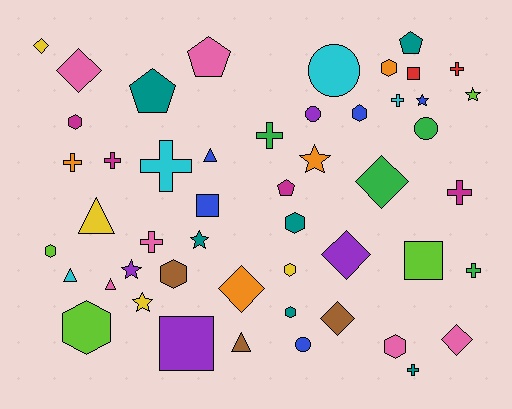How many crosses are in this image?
There are 10 crosses.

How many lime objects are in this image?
There are 4 lime objects.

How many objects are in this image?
There are 50 objects.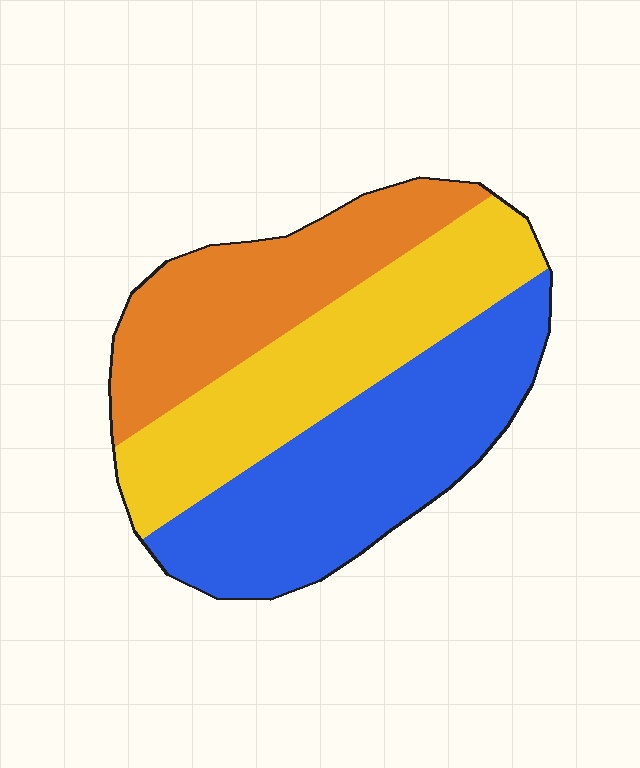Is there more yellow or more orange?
Yellow.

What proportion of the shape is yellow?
Yellow takes up about one third (1/3) of the shape.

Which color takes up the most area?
Blue, at roughly 40%.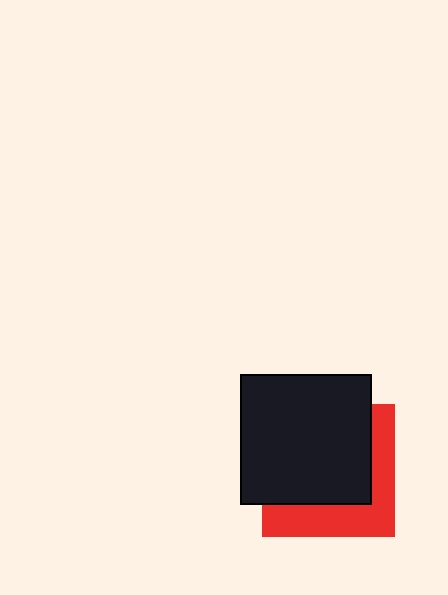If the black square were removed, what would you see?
You would see the complete red square.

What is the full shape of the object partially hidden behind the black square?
The partially hidden object is a red square.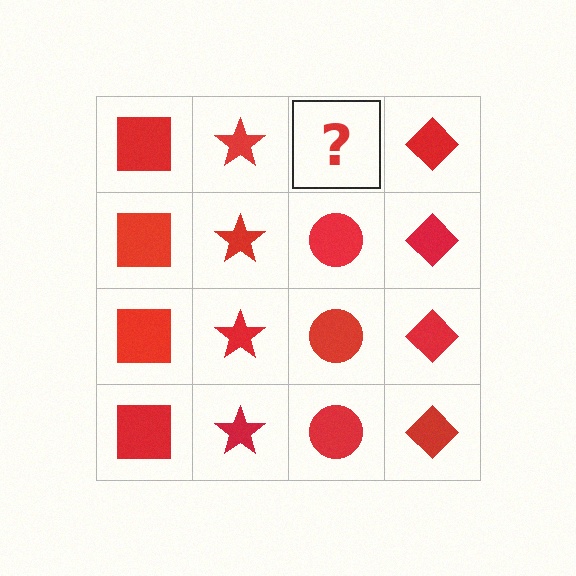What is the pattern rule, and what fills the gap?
The rule is that each column has a consistent shape. The gap should be filled with a red circle.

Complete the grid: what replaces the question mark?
The question mark should be replaced with a red circle.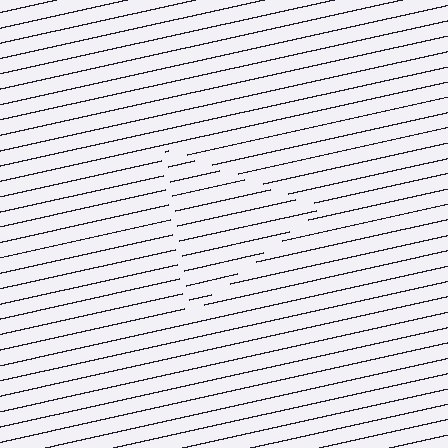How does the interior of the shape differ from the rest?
The interior of the shape contains the same grating, shifted by half a period — the contour is defined by the phase discontinuity where line-ends from the inner and outer gratings abut.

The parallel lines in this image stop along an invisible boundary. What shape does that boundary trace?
An illusory triangle. The interior of the shape contains the same grating, shifted by half a period — the contour is defined by the phase discontinuity where line-ends from the inner and outer gratings abut.